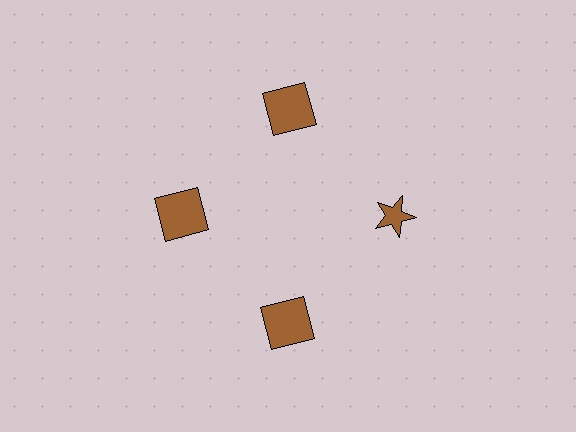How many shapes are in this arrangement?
There are 4 shapes arranged in a ring pattern.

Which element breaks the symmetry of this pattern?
The brown star at roughly the 3 o'clock position breaks the symmetry. All other shapes are brown squares.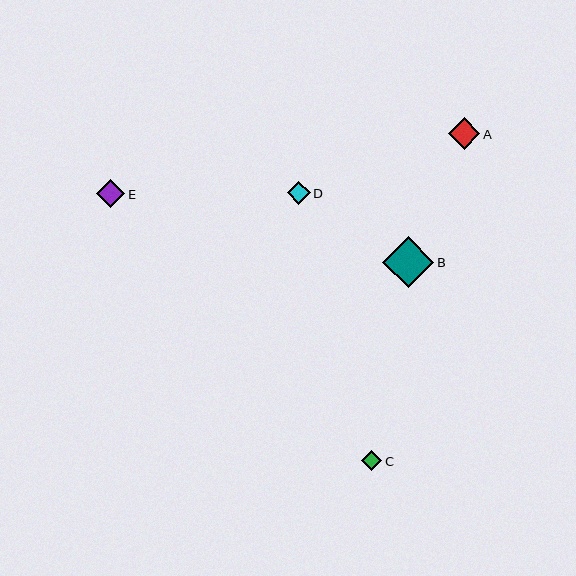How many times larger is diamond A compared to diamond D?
Diamond A is approximately 1.4 times the size of diamond D.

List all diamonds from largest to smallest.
From largest to smallest: B, A, E, D, C.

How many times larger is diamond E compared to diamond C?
Diamond E is approximately 1.4 times the size of diamond C.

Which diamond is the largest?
Diamond B is the largest with a size of approximately 51 pixels.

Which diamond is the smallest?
Diamond C is the smallest with a size of approximately 20 pixels.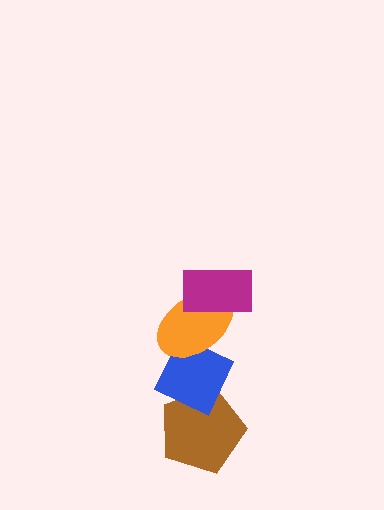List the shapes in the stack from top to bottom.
From top to bottom: the magenta rectangle, the orange ellipse, the blue diamond, the brown pentagon.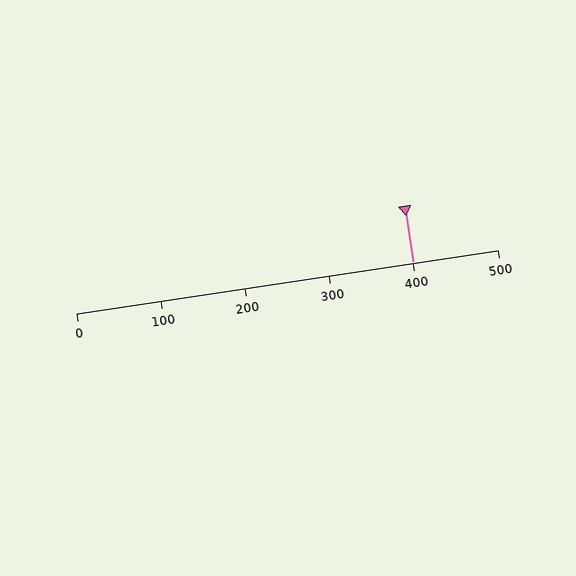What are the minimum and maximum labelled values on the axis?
The axis runs from 0 to 500.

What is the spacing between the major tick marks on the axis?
The major ticks are spaced 100 apart.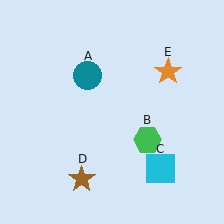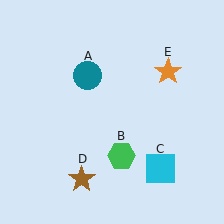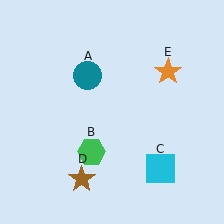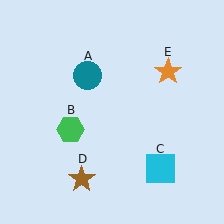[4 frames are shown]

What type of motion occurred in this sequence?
The green hexagon (object B) rotated clockwise around the center of the scene.